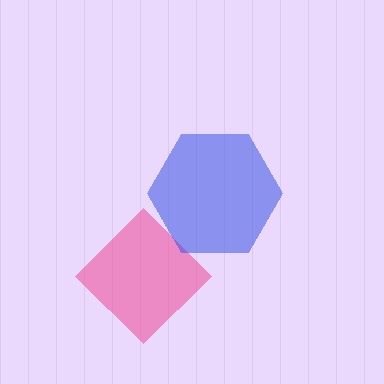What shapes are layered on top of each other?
The layered shapes are: a pink diamond, a blue hexagon.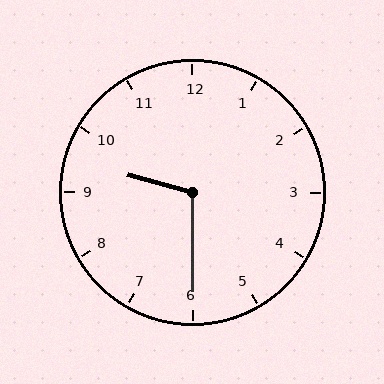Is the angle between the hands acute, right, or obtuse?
It is obtuse.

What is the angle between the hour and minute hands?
Approximately 105 degrees.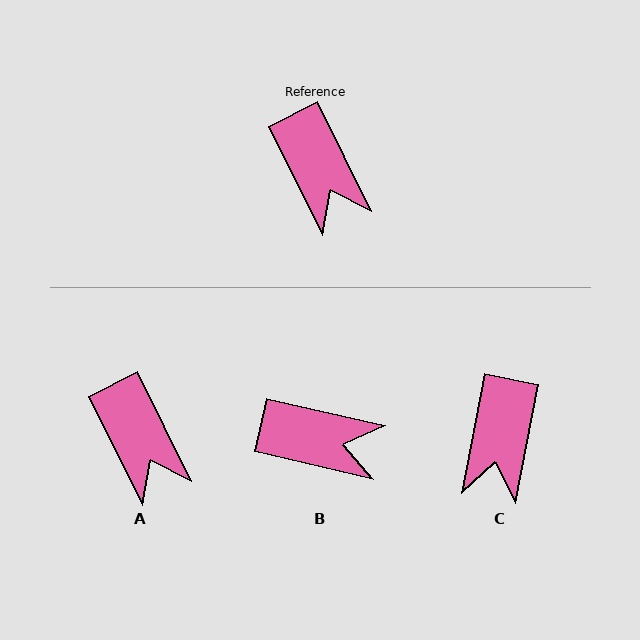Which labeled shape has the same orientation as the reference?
A.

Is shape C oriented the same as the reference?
No, it is off by about 38 degrees.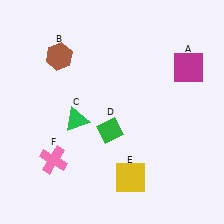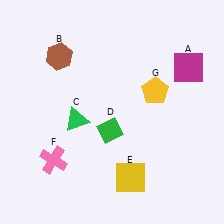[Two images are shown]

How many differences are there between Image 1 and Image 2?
There is 1 difference between the two images.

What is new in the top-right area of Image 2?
A yellow pentagon (G) was added in the top-right area of Image 2.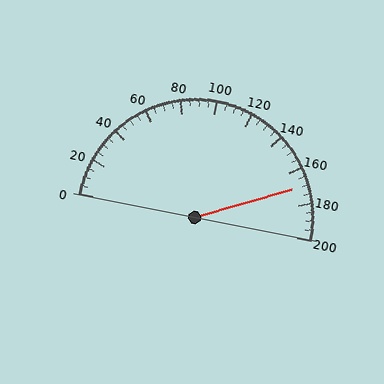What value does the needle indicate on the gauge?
The needle indicates approximately 170.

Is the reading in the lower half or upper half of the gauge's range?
The reading is in the upper half of the range (0 to 200).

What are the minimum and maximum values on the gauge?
The gauge ranges from 0 to 200.